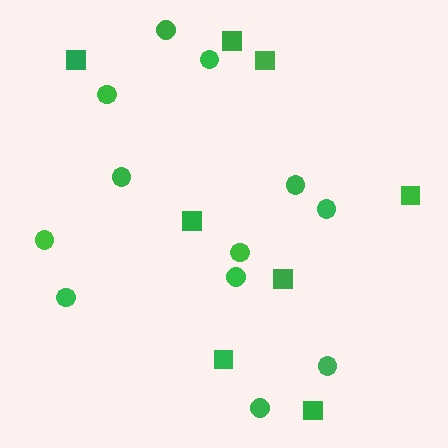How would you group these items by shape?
There are 2 groups: one group of squares (8) and one group of circles (12).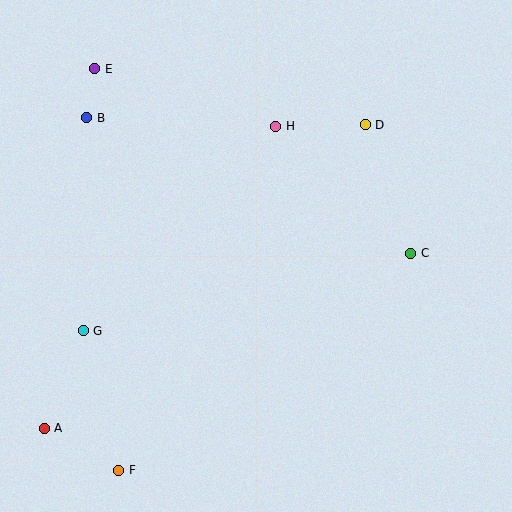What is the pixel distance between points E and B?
The distance between E and B is 50 pixels.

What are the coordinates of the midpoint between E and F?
The midpoint between E and F is at (107, 269).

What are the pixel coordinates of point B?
Point B is at (87, 118).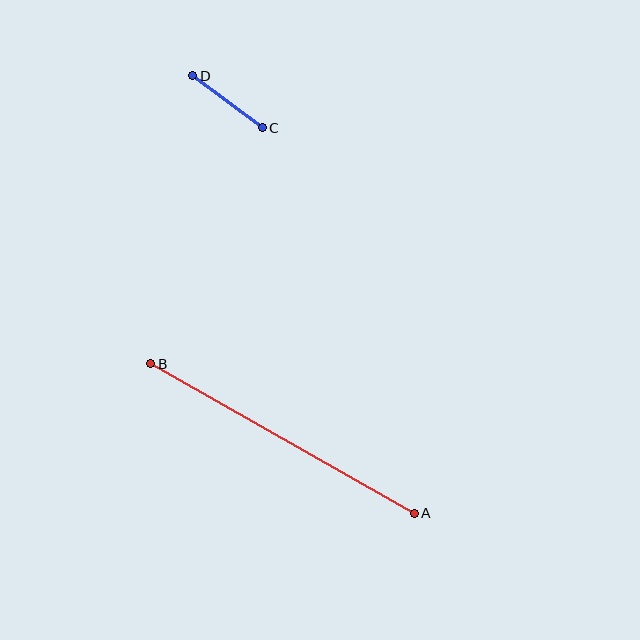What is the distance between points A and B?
The distance is approximately 303 pixels.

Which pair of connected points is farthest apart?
Points A and B are farthest apart.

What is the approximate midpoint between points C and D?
The midpoint is at approximately (228, 102) pixels.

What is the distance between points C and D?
The distance is approximately 86 pixels.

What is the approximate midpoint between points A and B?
The midpoint is at approximately (282, 438) pixels.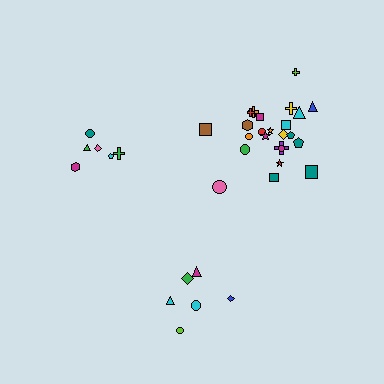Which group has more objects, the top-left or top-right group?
The top-right group.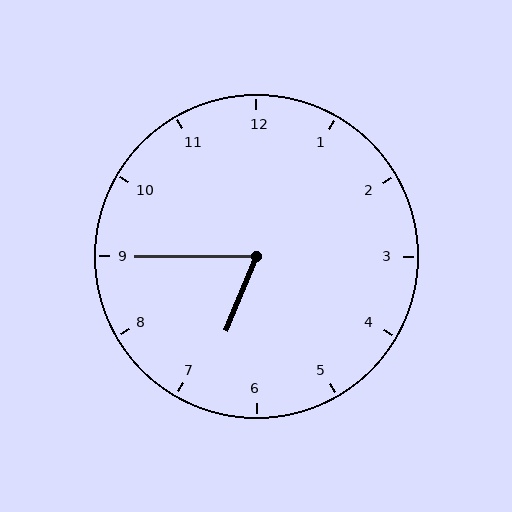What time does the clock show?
6:45.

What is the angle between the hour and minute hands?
Approximately 68 degrees.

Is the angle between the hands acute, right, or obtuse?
It is acute.